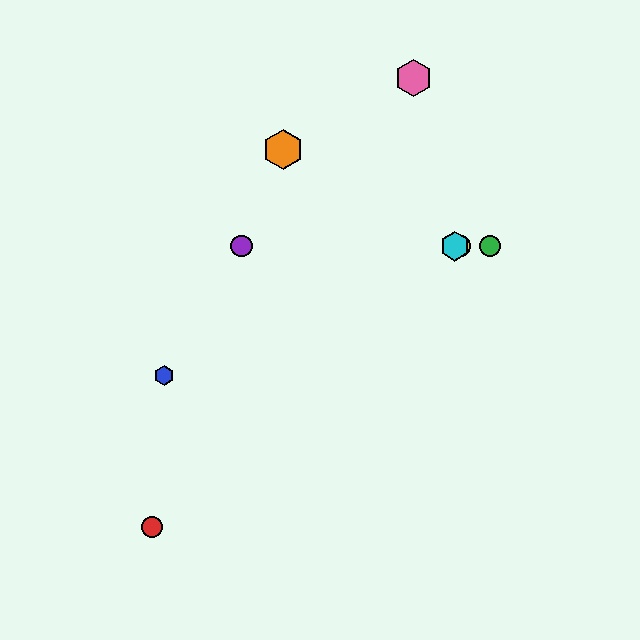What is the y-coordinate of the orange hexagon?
The orange hexagon is at y≈150.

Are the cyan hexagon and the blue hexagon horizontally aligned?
No, the cyan hexagon is at y≈246 and the blue hexagon is at y≈375.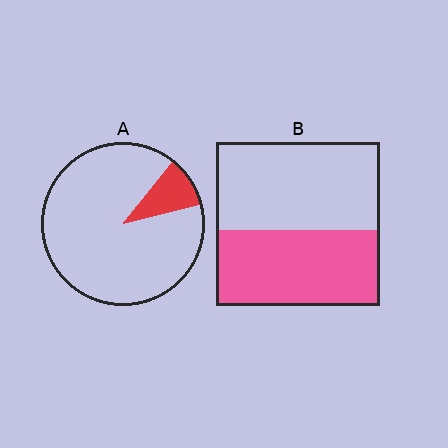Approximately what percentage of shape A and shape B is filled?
A is approximately 10% and B is approximately 45%.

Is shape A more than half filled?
No.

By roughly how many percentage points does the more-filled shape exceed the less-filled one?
By roughly 35 percentage points (B over A).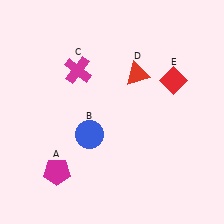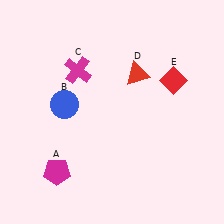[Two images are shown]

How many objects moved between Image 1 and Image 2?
1 object moved between the two images.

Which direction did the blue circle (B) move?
The blue circle (B) moved up.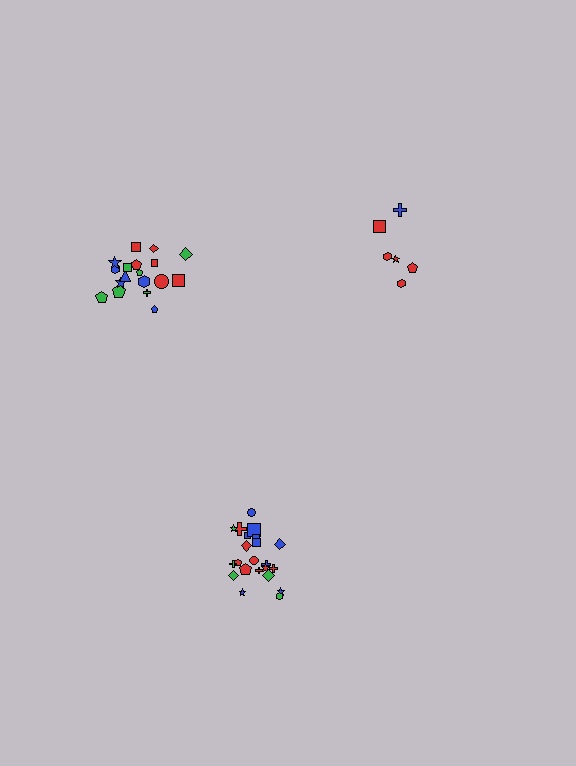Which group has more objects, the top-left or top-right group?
The top-left group.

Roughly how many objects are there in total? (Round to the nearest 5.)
Roughly 45 objects in total.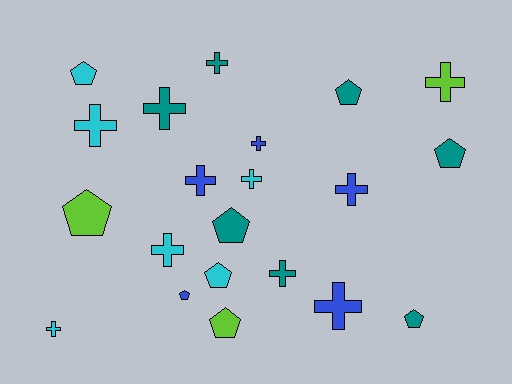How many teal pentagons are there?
There are 4 teal pentagons.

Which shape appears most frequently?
Cross, with 12 objects.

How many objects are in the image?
There are 21 objects.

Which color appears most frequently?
Teal, with 7 objects.